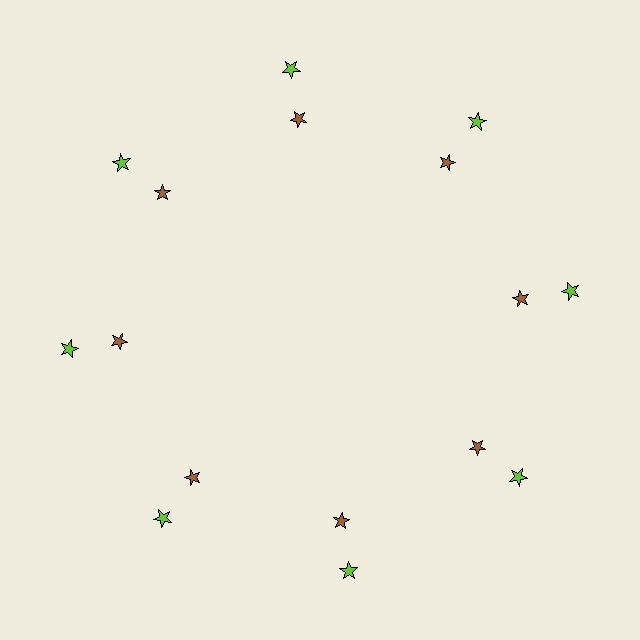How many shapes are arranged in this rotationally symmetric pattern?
There are 16 shapes, arranged in 8 groups of 2.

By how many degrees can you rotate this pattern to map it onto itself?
The pattern maps onto itself every 45 degrees of rotation.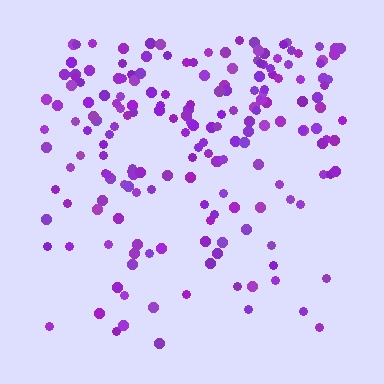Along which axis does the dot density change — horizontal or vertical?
Vertical.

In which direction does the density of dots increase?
From bottom to top, with the top side densest.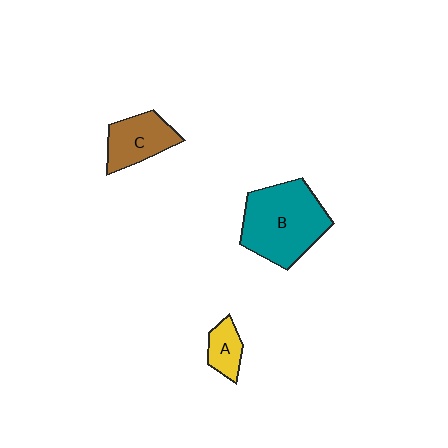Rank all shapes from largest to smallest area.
From largest to smallest: B (teal), C (brown), A (yellow).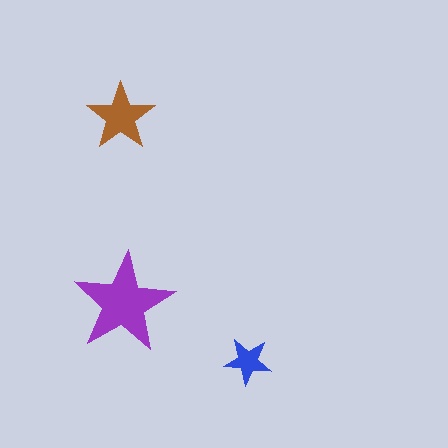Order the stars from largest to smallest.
the purple one, the brown one, the blue one.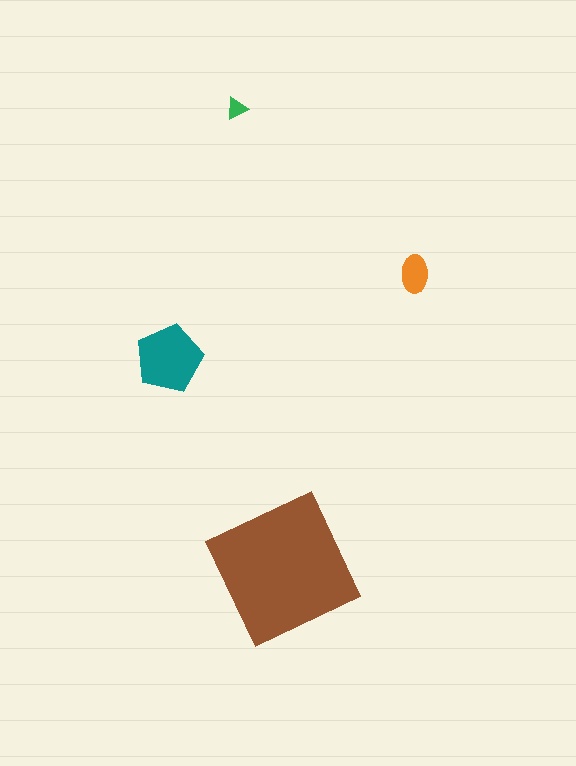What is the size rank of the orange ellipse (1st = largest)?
3rd.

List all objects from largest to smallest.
The brown square, the teal pentagon, the orange ellipse, the green triangle.